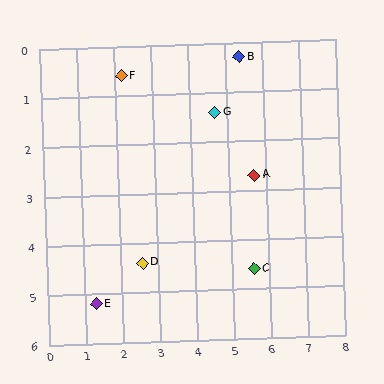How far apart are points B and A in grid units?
Points B and A are about 2.4 grid units apart.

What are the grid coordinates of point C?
Point C is at approximately (5.6, 4.6).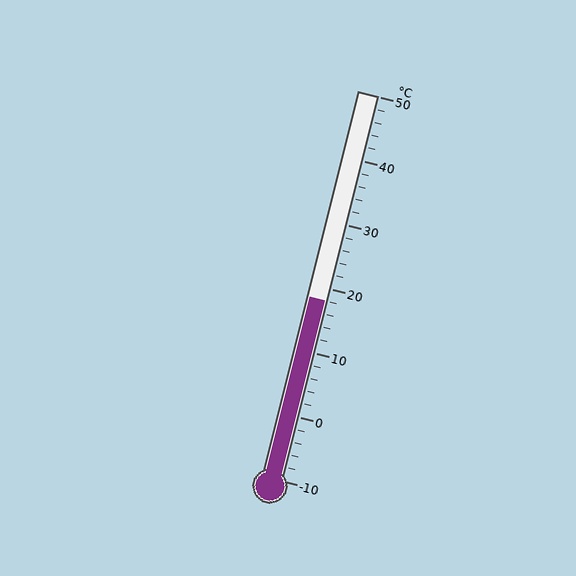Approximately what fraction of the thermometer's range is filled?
The thermometer is filled to approximately 45% of its range.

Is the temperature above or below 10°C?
The temperature is above 10°C.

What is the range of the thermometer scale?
The thermometer scale ranges from -10°C to 50°C.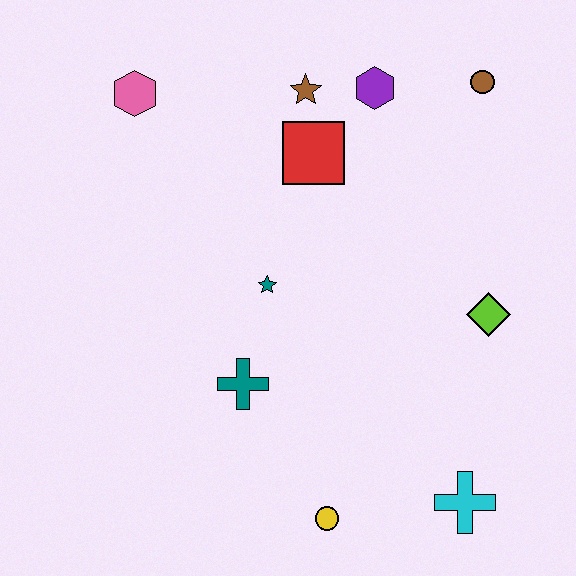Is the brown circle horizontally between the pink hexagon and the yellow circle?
No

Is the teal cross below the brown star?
Yes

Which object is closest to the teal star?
The teal cross is closest to the teal star.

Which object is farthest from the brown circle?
The yellow circle is farthest from the brown circle.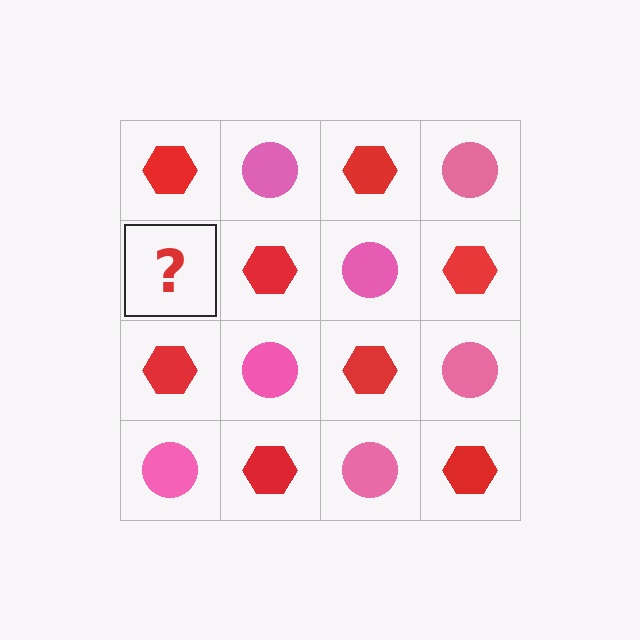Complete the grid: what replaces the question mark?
The question mark should be replaced with a pink circle.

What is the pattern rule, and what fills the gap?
The rule is that it alternates red hexagon and pink circle in a checkerboard pattern. The gap should be filled with a pink circle.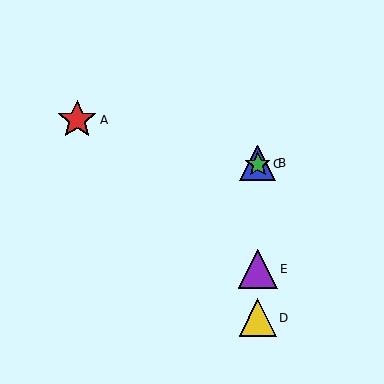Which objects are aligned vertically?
Objects B, C, D, E are aligned vertically.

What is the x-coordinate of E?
Object E is at x≈258.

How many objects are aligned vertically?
4 objects (B, C, D, E) are aligned vertically.